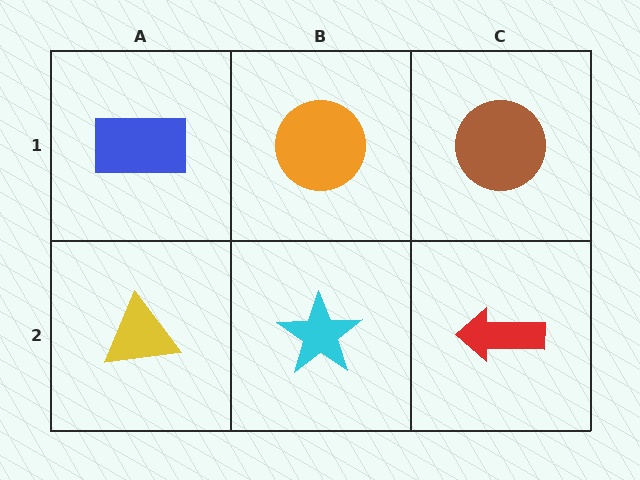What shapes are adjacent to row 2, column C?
A brown circle (row 1, column C), a cyan star (row 2, column B).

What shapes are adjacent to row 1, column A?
A yellow triangle (row 2, column A), an orange circle (row 1, column B).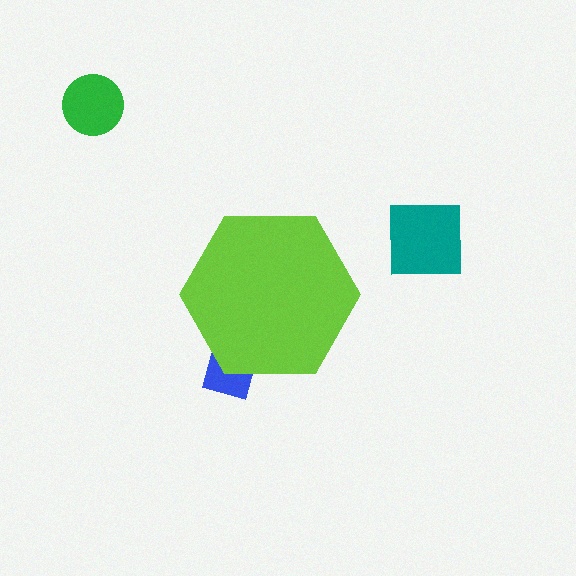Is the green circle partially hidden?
No, the green circle is fully visible.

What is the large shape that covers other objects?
A lime hexagon.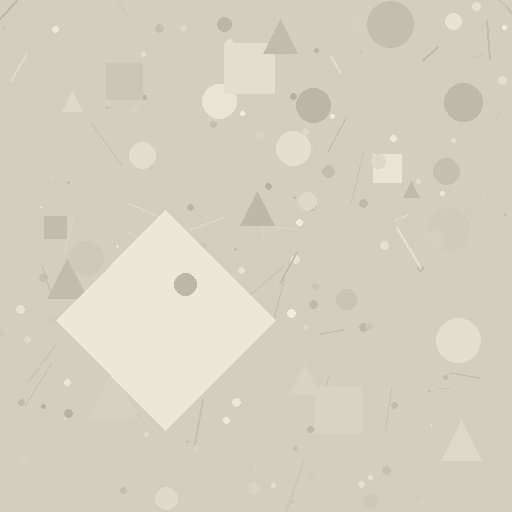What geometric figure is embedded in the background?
A diamond is embedded in the background.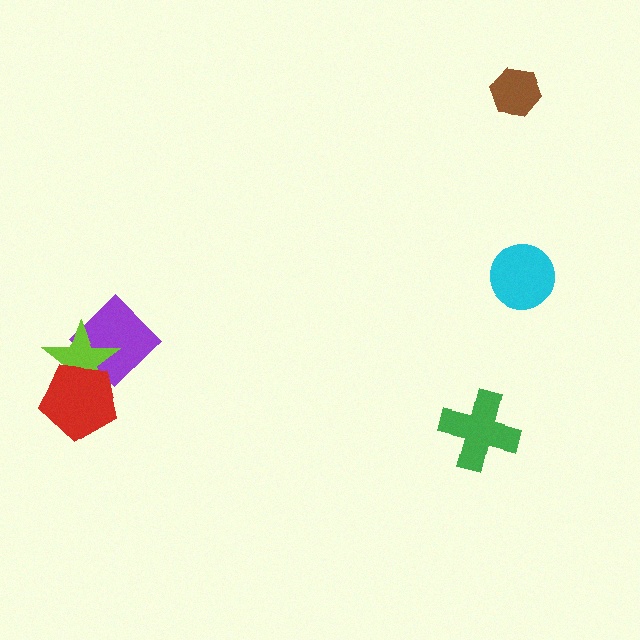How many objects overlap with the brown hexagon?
0 objects overlap with the brown hexagon.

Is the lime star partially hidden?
Yes, it is partially covered by another shape.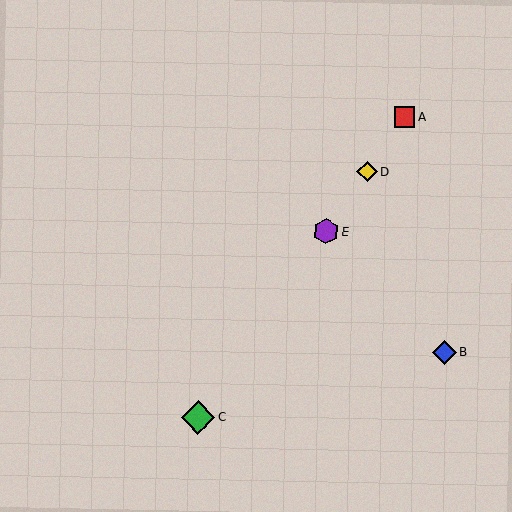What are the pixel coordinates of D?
Object D is at (367, 172).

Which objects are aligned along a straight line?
Objects A, C, D, E are aligned along a straight line.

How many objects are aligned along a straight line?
4 objects (A, C, D, E) are aligned along a straight line.